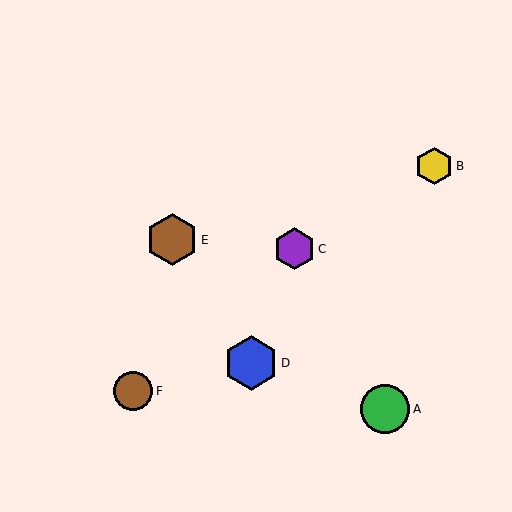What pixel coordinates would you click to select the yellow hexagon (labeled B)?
Click at (434, 166) to select the yellow hexagon B.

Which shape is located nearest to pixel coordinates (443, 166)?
The yellow hexagon (labeled B) at (434, 166) is nearest to that location.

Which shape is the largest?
The blue hexagon (labeled D) is the largest.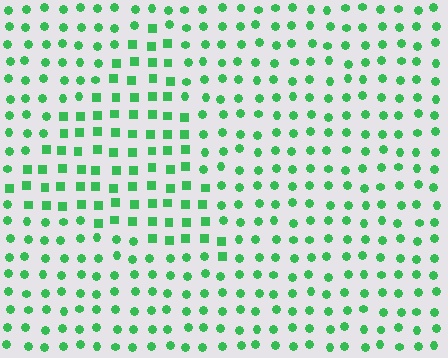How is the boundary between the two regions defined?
The boundary is defined by a change in element shape: squares inside vs. circles outside. All elements share the same color and spacing.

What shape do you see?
I see a triangle.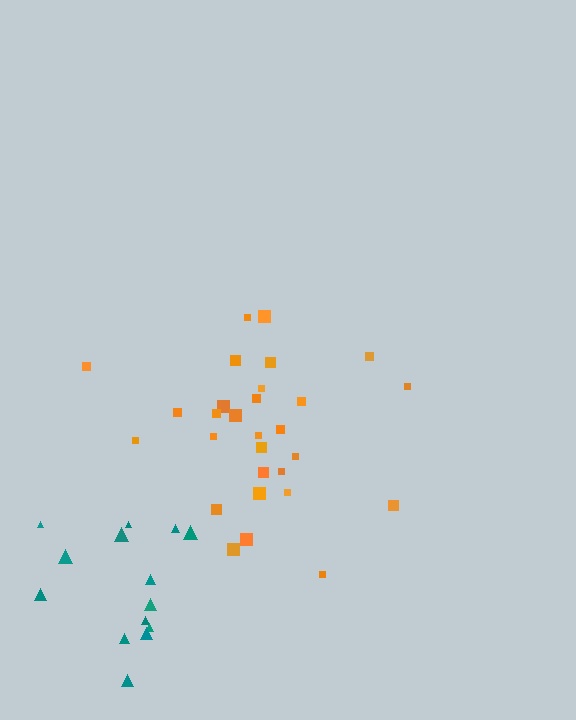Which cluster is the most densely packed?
Orange.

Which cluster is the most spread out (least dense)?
Teal.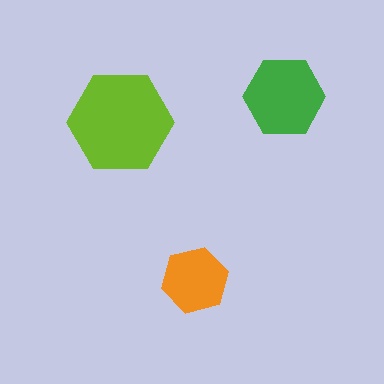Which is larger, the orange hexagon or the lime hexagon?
The lime one.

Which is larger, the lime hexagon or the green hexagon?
The lime one.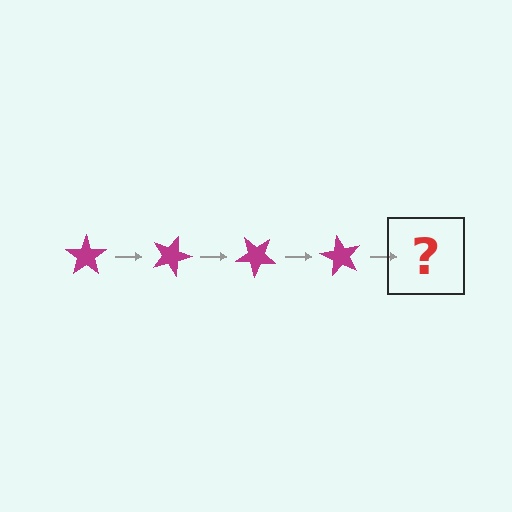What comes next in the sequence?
The next element should be a magenta star rotated 80 degrees.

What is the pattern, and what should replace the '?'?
The pattern is that the star rotates 20 degrees each step. The '?' should be a magenta star rotated 80 degrees.